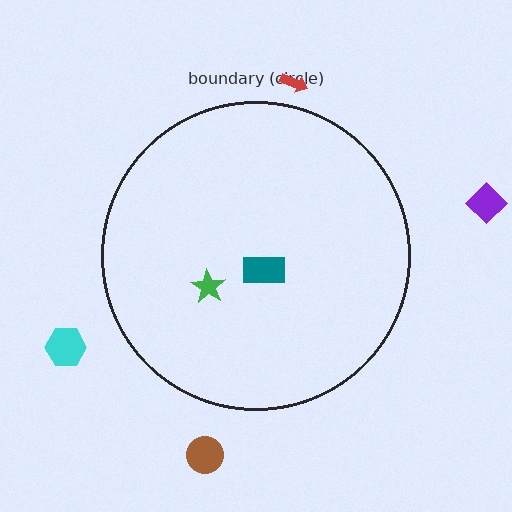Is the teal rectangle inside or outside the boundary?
Inside.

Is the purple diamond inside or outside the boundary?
Outside.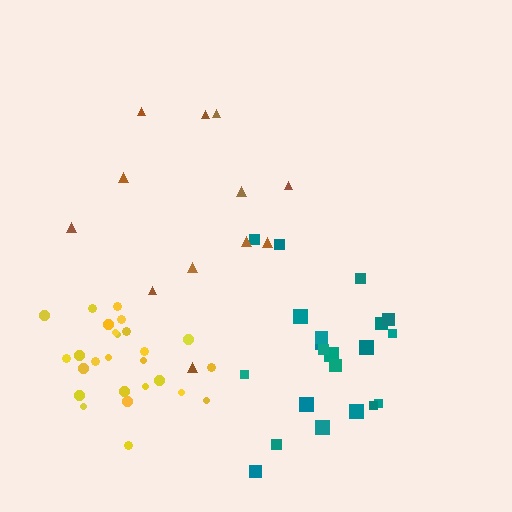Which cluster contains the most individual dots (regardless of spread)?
Yellow (26).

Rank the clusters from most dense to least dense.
yellow, teal, brown.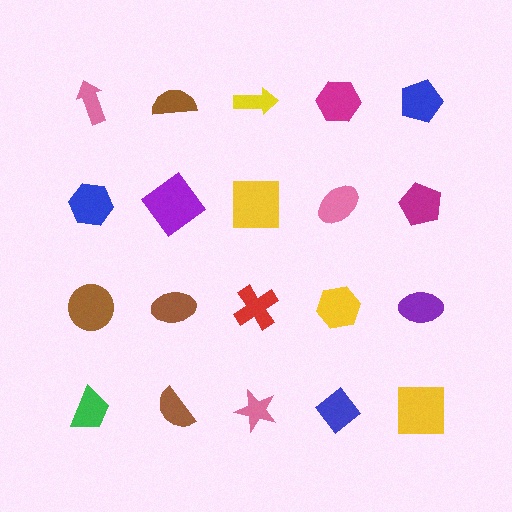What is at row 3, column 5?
A purple ellipse.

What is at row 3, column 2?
A brown ellipse.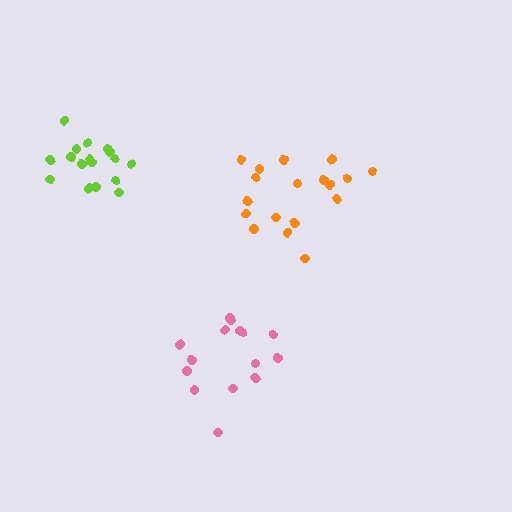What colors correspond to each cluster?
The clusters are colored: pink, lime, orange.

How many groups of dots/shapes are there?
There are 3 groups.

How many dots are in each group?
Group 1: 15 dots, Group 2: 17 dots, Group 3: 18 dots (50 total).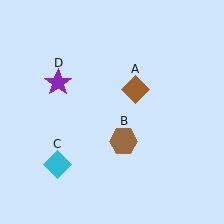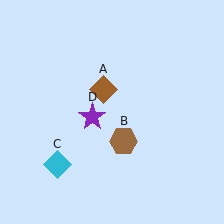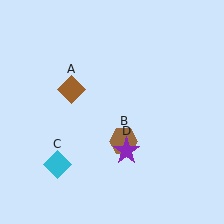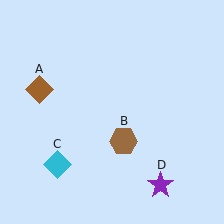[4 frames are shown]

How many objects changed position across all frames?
2 objects changed position: brown diamond (object A), purple star (object D).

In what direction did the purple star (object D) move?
The purple star (object D) moved down and to the right.